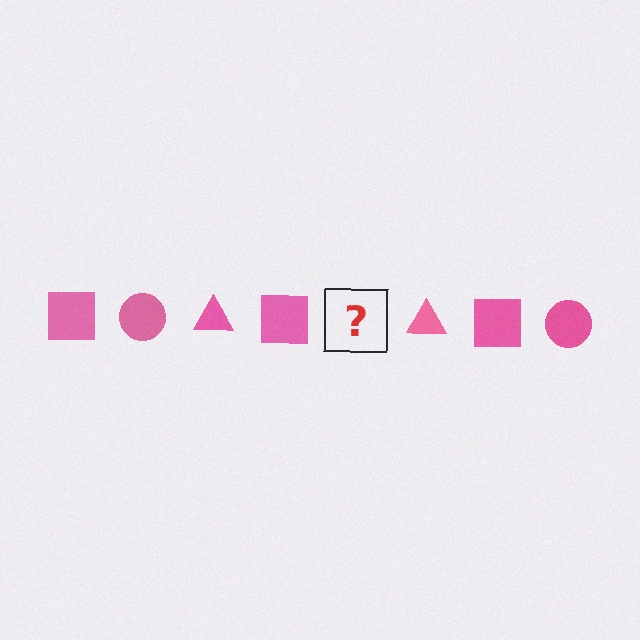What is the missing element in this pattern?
The missing element is a pink circle.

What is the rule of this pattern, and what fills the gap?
The rule is that the pattern cycles through square, circle, triangle shapes in pink. The gap should be filled with a pink circle.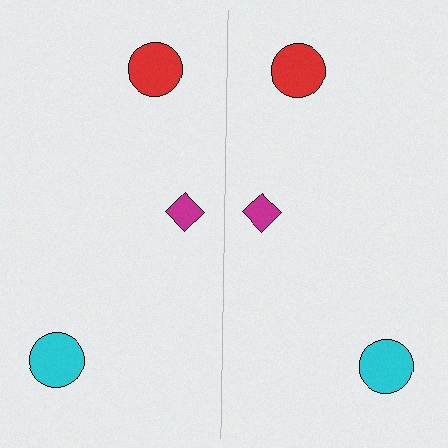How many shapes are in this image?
There are 6 shapes in this image.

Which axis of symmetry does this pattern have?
The pattern has a vertical axis of symmetry running through the center of the image.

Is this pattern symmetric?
Yes, this pattern has bilateral (reflection) symmetry.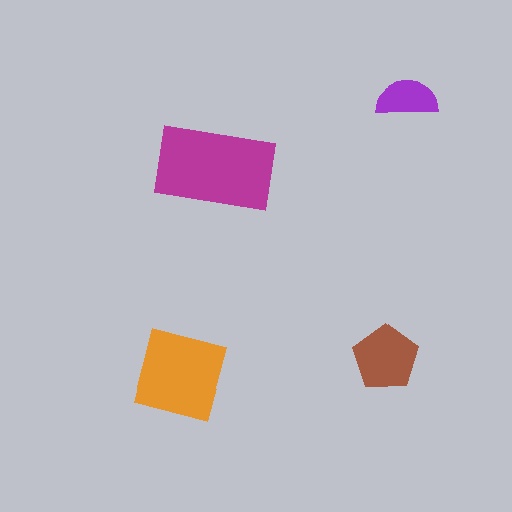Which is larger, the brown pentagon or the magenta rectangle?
The magenta rectangle.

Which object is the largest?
The magenta rectangle.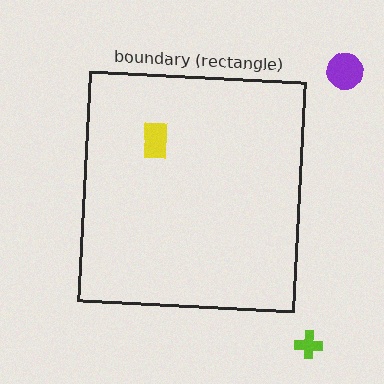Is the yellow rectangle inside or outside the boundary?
Inside.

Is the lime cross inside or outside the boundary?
Outside.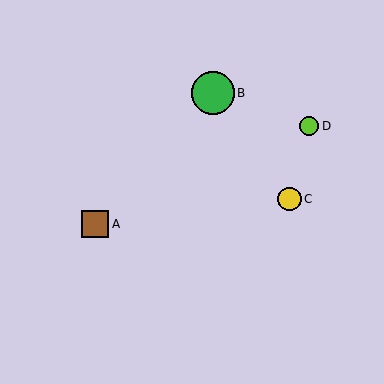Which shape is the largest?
The green circle (labeled B) is the largest.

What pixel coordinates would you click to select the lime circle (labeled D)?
Click at (309, 126) to select the lime circle D.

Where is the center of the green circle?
The center of the green circle is at (213, 93).